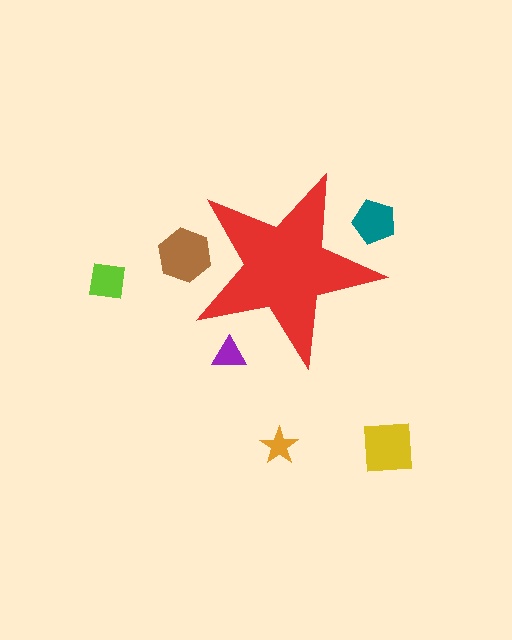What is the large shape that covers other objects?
A red star.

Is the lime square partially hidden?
No, the lime square is fully visible.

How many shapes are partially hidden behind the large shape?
3 shapes are partially hidden.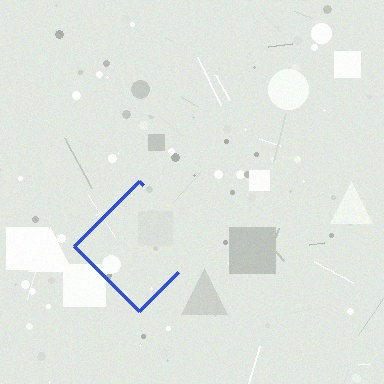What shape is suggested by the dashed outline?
The dashed outline suggests a diamond.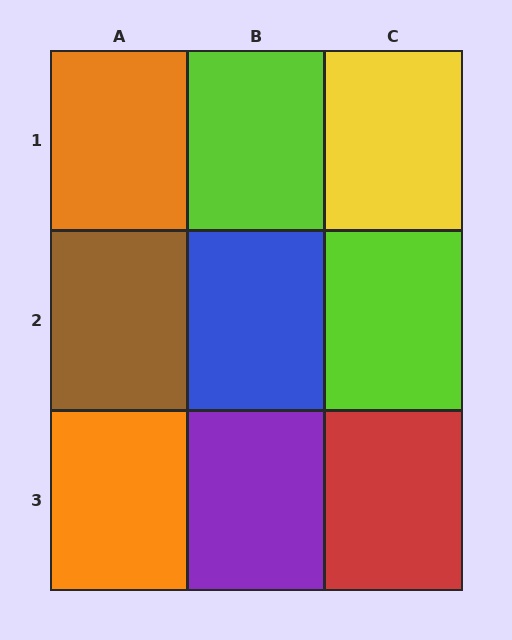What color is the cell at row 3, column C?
Red.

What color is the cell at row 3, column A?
Orange.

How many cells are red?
1 cell is red.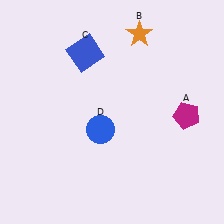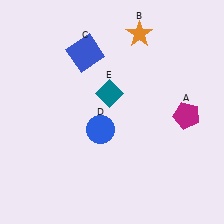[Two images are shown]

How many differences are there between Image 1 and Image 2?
There is 1 difference between the two images.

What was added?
A teal diamond (E) was added in Image 2.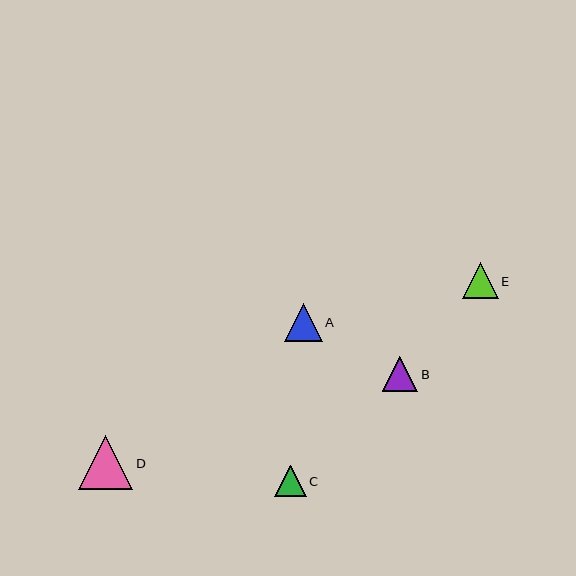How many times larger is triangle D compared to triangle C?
Triangle D is approximately 1.7 times the size of triangle C.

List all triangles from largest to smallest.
From largest to smallest: D, A, E, B, C.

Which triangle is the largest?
Triangle D is the largest with a size of approximately 54 pixels.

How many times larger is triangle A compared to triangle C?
Triangle A is approximately 1.2 times the size of triangle C.